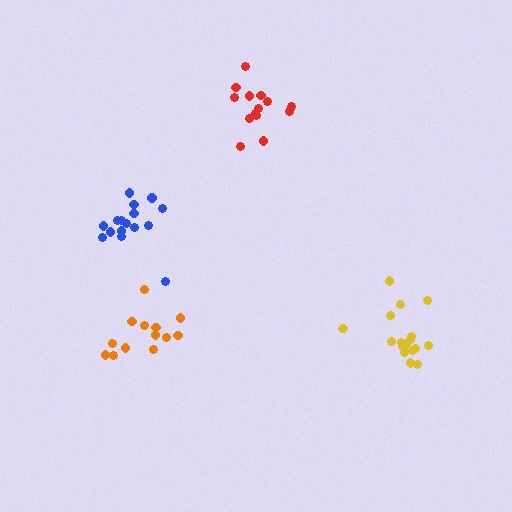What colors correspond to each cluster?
The clusters are colored: orange, yellow, red, blue.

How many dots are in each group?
Group 1: 13 dots, Group 2: 17 dots, Group 3: 14 dots, Group 4: 16 dots (60 total).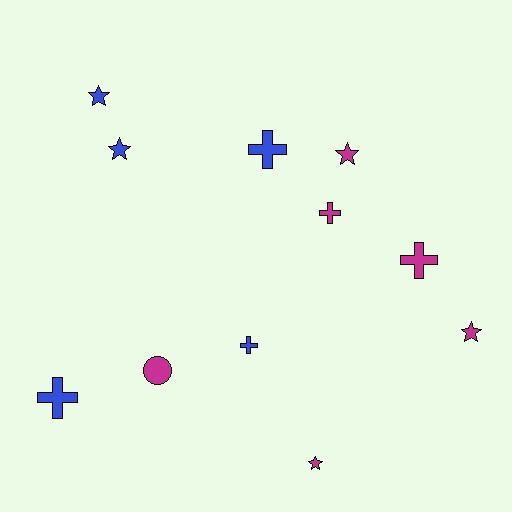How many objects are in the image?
There are 11 objects.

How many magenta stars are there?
There are 3 magenta stars.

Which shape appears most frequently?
Star, with 5 objects.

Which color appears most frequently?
Magenta, with 6 objects.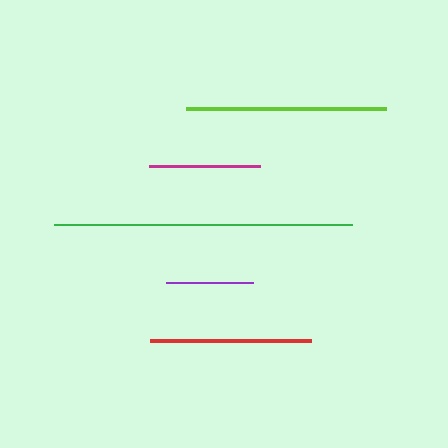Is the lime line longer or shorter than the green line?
The green line is longer than the lime line.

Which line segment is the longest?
The green line is the longest at approximately 298 pixels.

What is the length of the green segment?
The green segment is approximately 298 pixels long.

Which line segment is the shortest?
The purple line is the shortest at approximately 87 pixels.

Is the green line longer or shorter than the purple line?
The green line is longer than the purple line.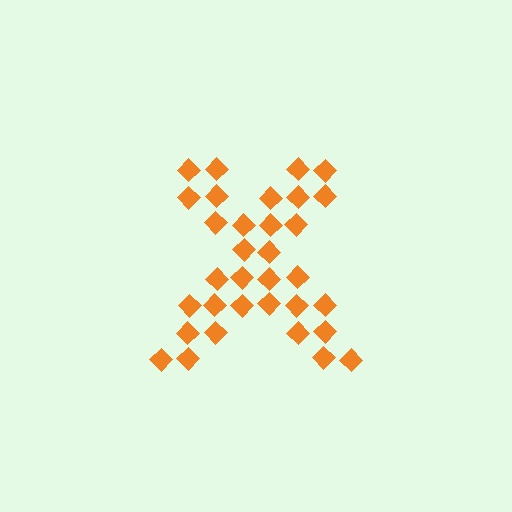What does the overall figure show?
The overall figure shows the letter X.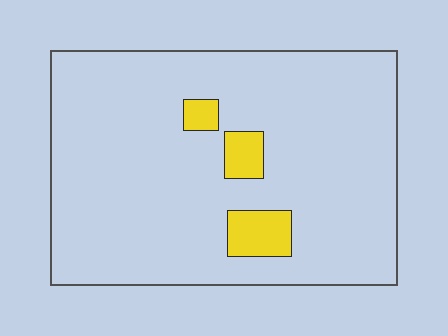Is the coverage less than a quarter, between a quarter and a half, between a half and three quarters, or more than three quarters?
Less than a quarter.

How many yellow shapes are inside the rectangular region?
3.